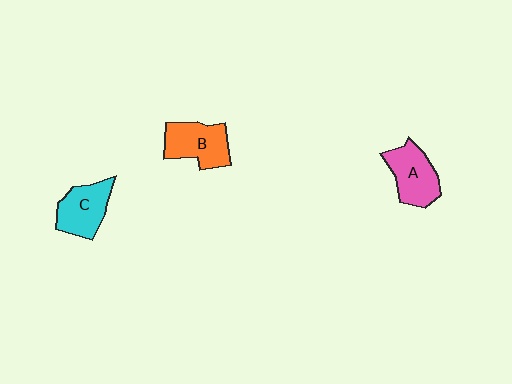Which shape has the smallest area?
Shape C (cyan).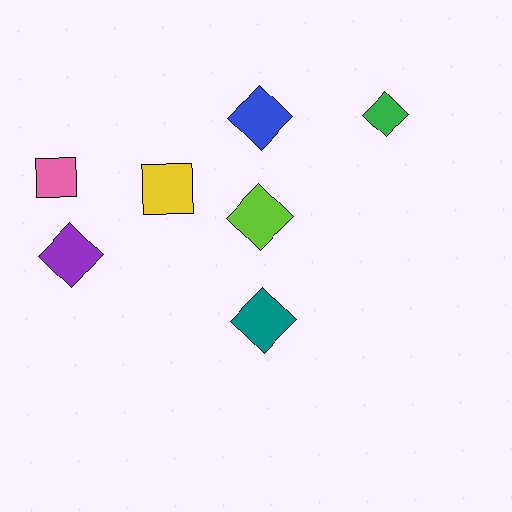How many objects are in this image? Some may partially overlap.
There are 7 objects.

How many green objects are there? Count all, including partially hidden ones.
There is 1 green object.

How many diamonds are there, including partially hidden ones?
There are 5 diamonds.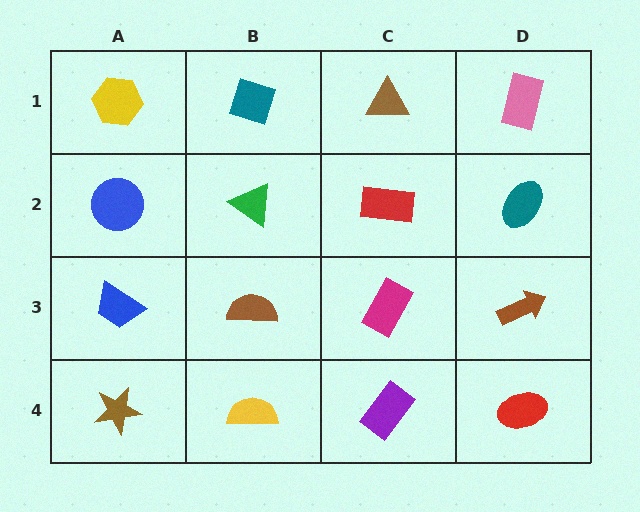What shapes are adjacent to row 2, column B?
A teal diamond (row 1, column B), a brown semicircle (row 3, column B), a blue circle (row 2, column A), a red rectangle (row 2, column C).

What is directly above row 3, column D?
A teal ellipse.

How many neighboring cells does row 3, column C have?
4.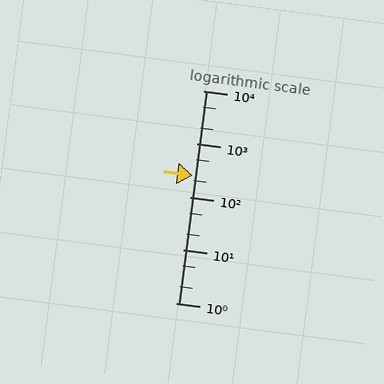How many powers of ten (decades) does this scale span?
The scale spans 4 decades, from 1 to 10000.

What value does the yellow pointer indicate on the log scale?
The pointer indicates approximately 250.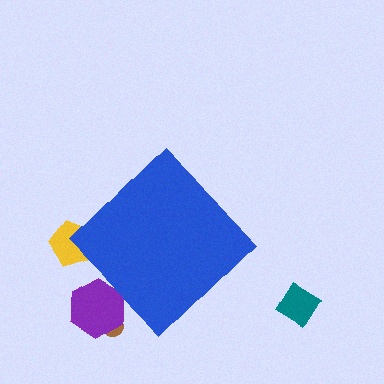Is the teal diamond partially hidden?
No, the teal diamond is fully visible.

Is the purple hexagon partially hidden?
Yes, the purple hexagon is partially hidden behind the blue diamond.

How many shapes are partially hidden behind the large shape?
3 shapes are partially hidden.